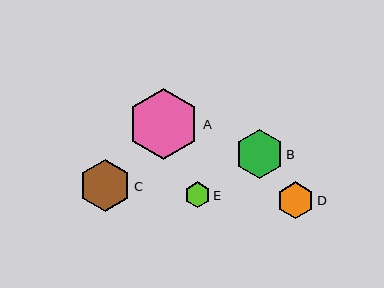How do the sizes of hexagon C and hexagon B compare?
Hexagon C and hexagon B are approximately the same size.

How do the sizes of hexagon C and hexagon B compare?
Hexagon C and hexagon B are approximately the same size.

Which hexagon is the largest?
Hexagon A is the largest with a size of approximately 71 pixels.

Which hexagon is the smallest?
Hexagon E is the smallest with a size of approximately 25 pixels.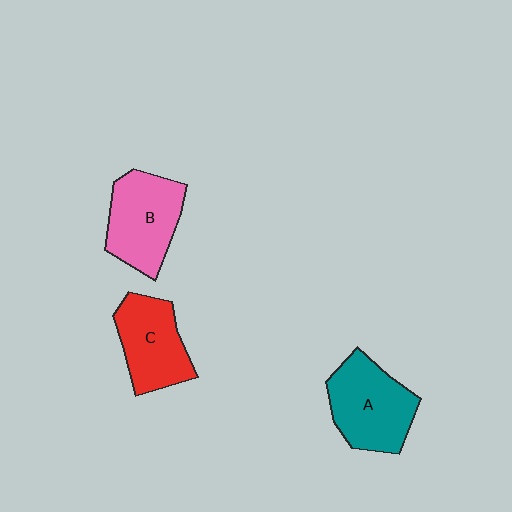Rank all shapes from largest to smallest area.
From largest to smallest: A (teal), B (pink), C (red).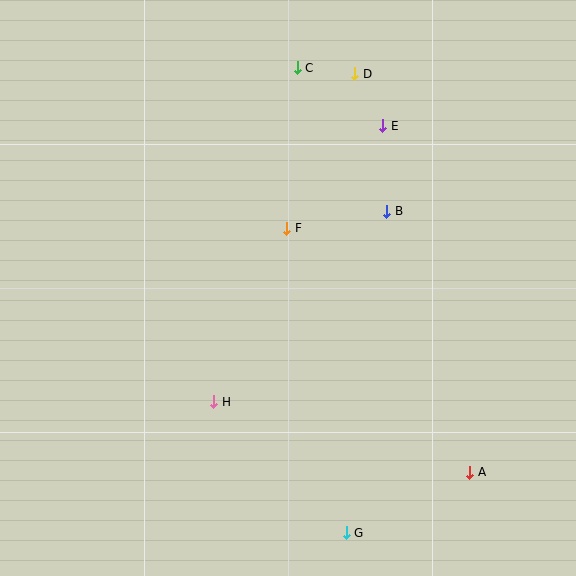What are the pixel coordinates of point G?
Point G is at (346, 533).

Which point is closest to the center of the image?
Point F at (287, 228) is closest to the center.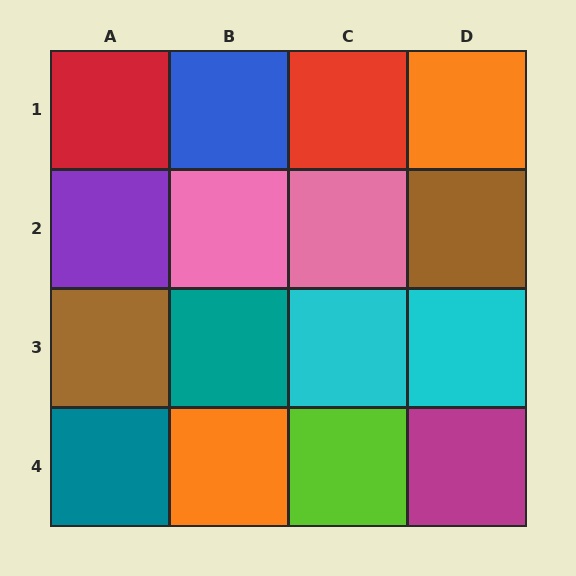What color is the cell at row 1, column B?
Blue.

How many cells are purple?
1 cell is purple.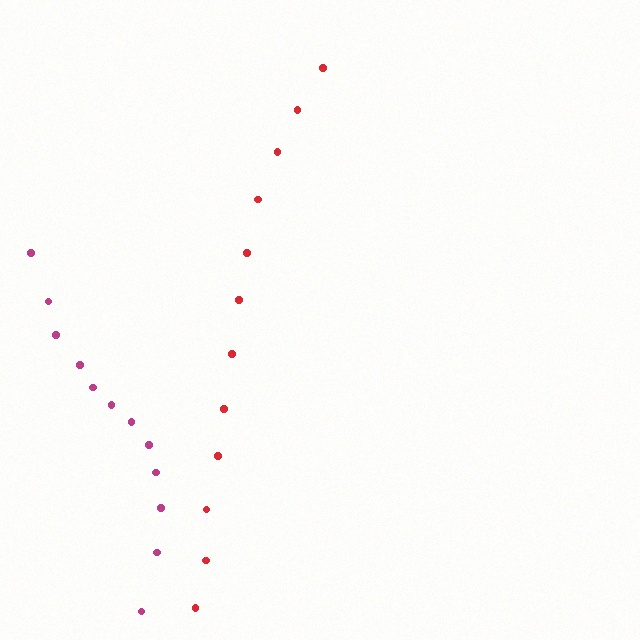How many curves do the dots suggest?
There are 2 distinct paths.